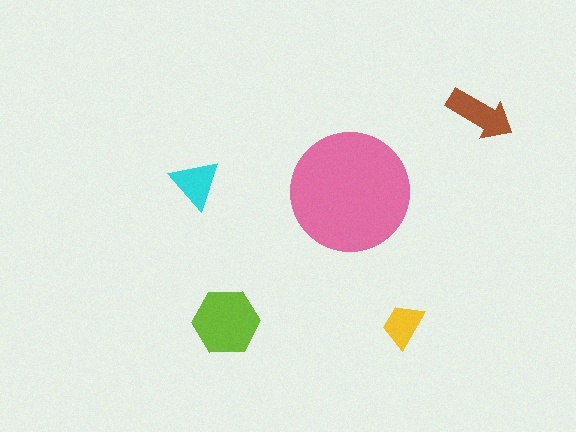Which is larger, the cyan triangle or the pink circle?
The pink circle.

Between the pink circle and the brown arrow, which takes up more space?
The pink circle.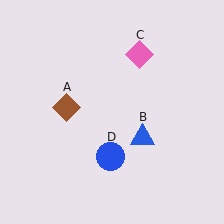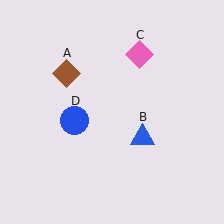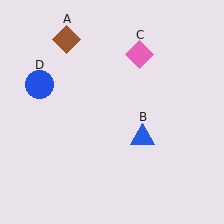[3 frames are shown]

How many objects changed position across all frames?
2 objects changed position: brown diamond (object A), blue circle (object D).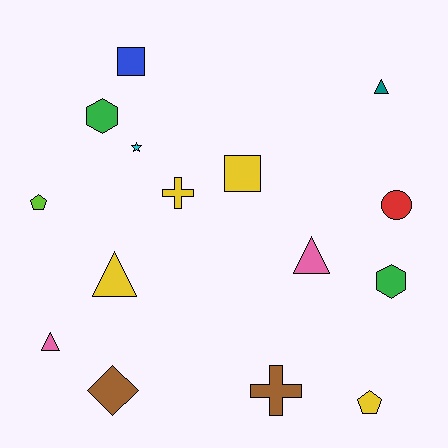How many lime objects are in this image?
There is 1 lime object.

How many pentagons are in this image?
There are 2 pentagons.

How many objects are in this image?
There are 15 objects.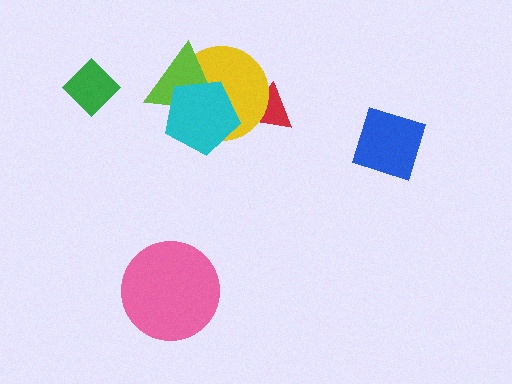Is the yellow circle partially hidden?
Yes, it is partially covered by another shape.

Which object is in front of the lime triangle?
The cyan pentagon is in front of the lime triangle.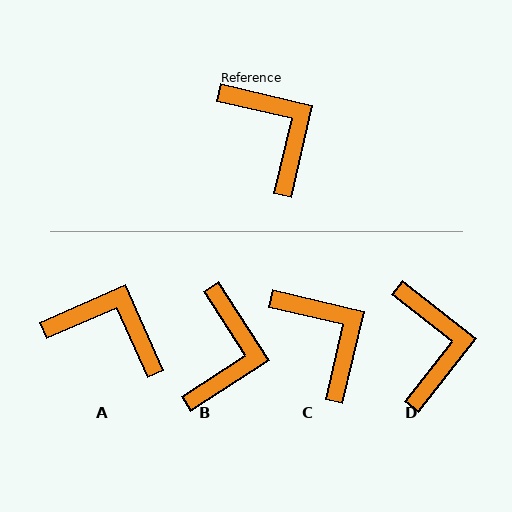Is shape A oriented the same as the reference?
No, it is off by about 37 degrees.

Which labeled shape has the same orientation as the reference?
C.